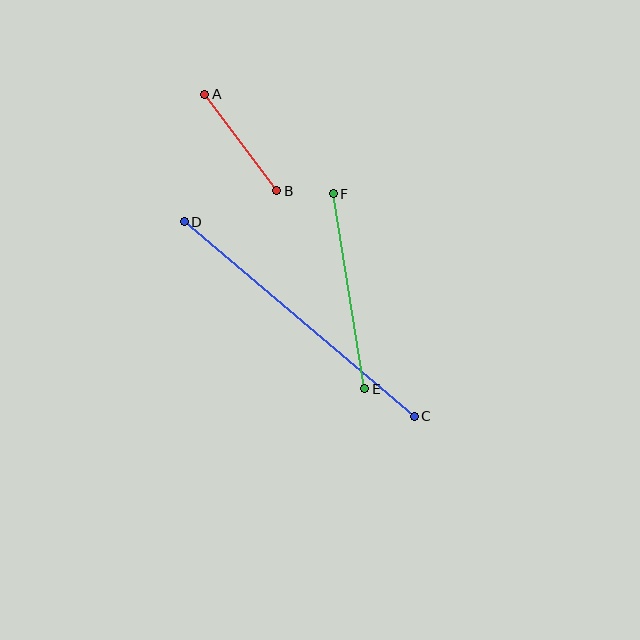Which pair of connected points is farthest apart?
Points C and D are farthest apart.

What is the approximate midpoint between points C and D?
The midpoint is at approximately (299, 319) pixels.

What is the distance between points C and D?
The distance is approximately 301 pixels.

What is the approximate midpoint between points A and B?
The midpoint is at approximately (241, 143) pixels.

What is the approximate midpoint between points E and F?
The midpoint is at approximately (349, 291) pixels.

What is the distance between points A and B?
The distance is approximately 120 pixels.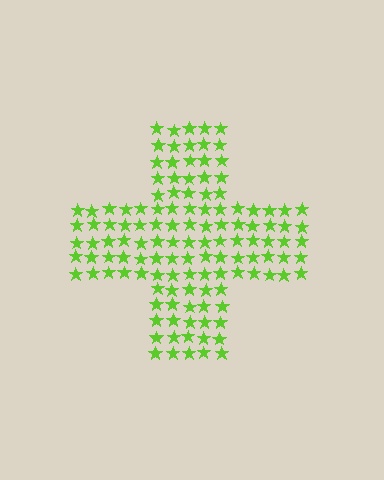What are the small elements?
The small elements are stars.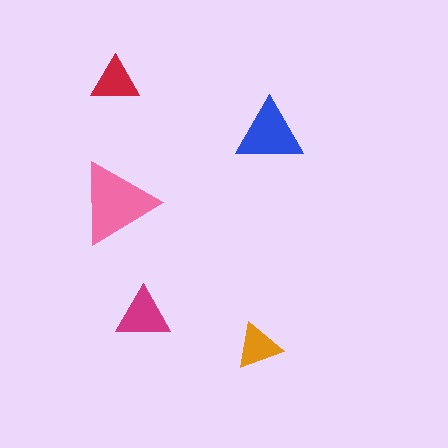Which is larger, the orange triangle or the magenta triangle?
The magenta one.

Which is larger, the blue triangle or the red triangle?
The blue one.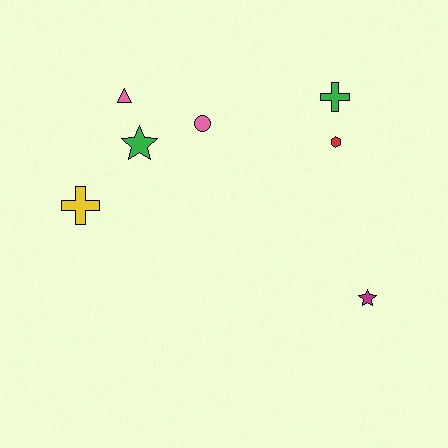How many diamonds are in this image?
There are no diamonds.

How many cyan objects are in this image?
There are no cyan objects.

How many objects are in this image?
There are 7 objects.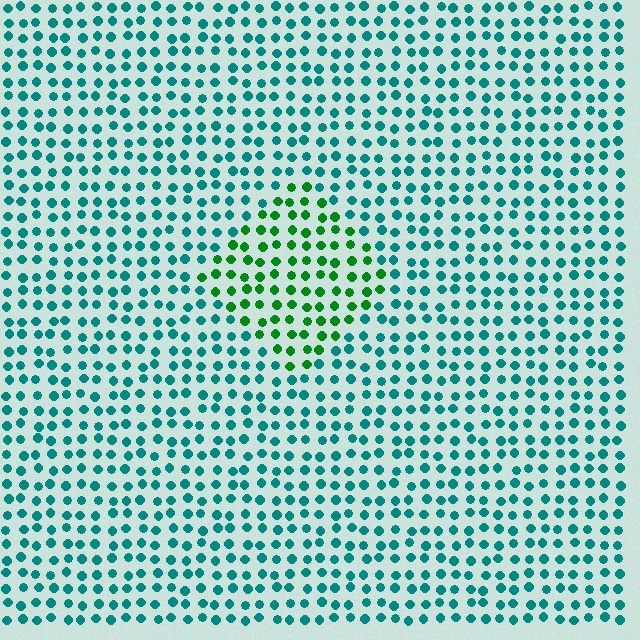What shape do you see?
I see a diamond.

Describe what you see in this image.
The image is filled with small teal elements in a uniform arrangement. A diamond-shaped region is visible where the elements are tinted to a slightly different hue, forming a subtle color boundary.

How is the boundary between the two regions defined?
The boundary is defined purely by a slight shift in hue (about 46 degrees). Spacing, size, and orientation are identical on both sides.